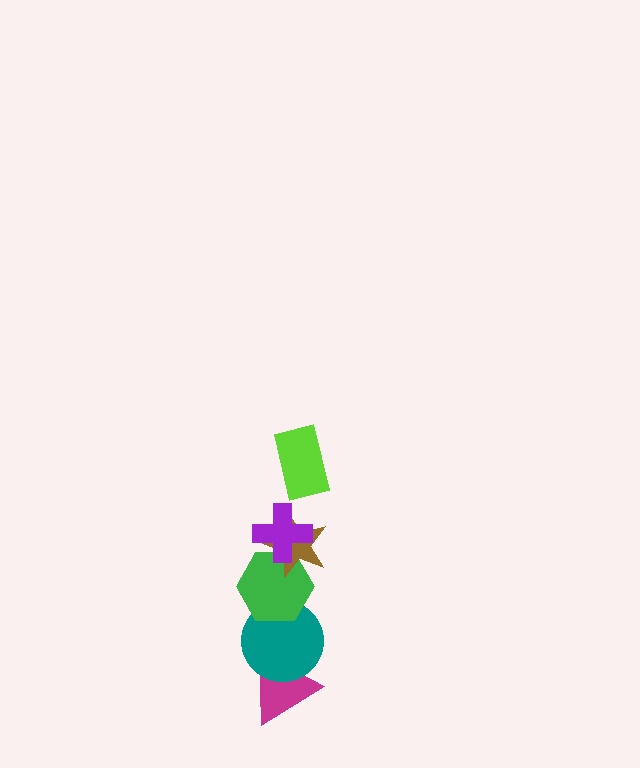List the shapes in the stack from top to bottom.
From top to bottom: the lime rectangle, the purple cross, the brown star, the green hexagon, the teal circle, the magenta triangle.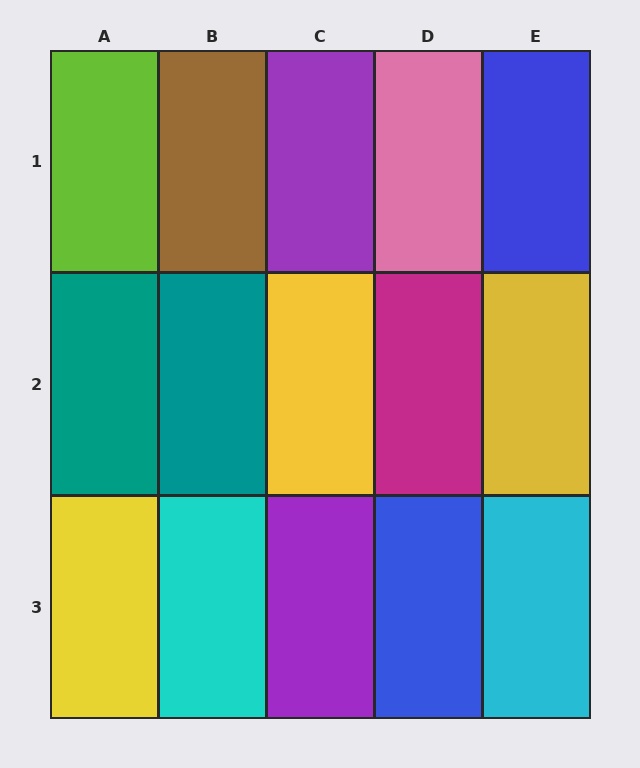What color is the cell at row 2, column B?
Teal.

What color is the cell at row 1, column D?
Pink.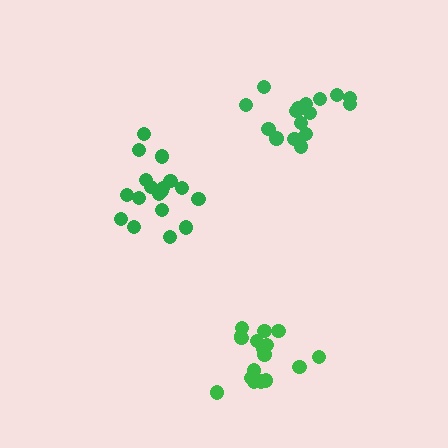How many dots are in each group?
Group 1: 16 dots, Group 2: 18 dots, Group 3: 17 dots (51 total).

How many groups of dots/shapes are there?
There are 3 groups.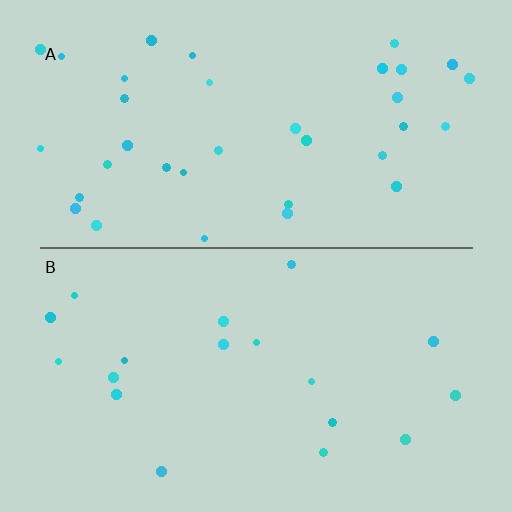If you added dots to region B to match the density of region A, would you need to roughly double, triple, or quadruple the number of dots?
Approximately double.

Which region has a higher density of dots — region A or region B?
A (the top).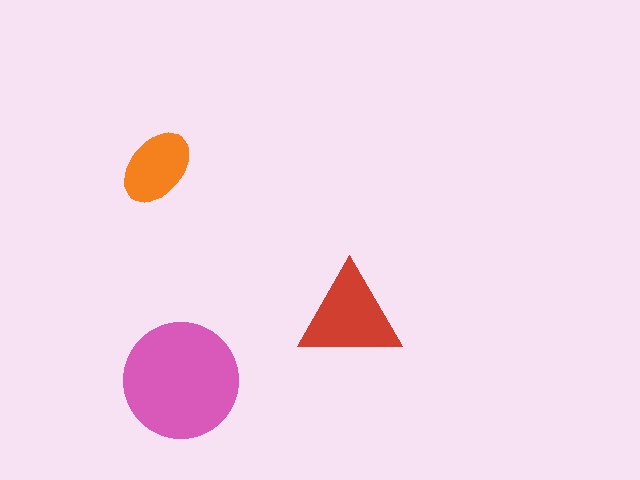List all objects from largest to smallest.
The pink circle, the red triangle, the orange ellipse.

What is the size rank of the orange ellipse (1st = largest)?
3rd.